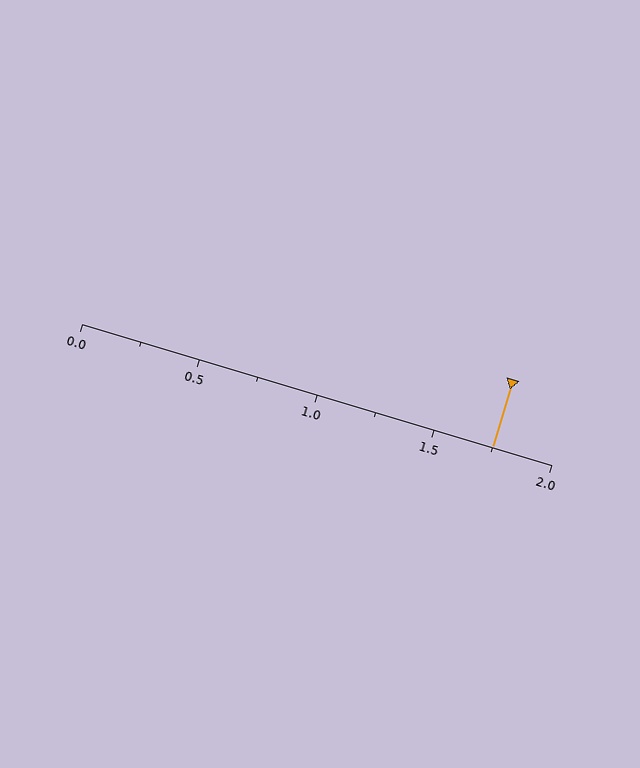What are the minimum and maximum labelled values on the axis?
The axis runs from 0.0 to 2.0.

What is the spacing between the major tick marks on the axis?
The major ticks are spaced 0.5 apart.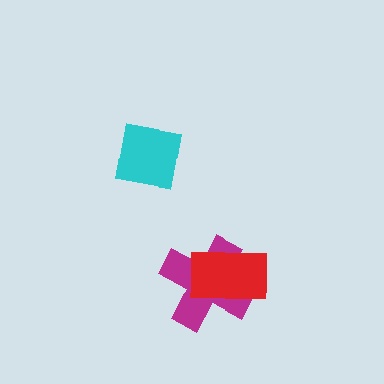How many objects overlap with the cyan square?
0 objects overlap with the cyan square.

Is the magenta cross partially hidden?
Yes, it is partially covered by another shape.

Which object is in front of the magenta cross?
The red rectangle is in front of the magenta cross.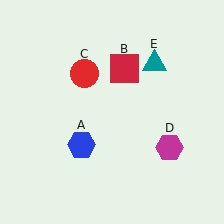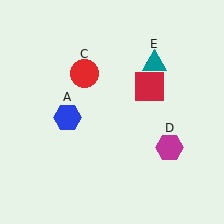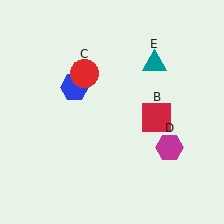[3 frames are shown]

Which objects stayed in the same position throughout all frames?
Red circle (object C) and magenta hexagon (object D) and teal triangle (object E) remained stationary.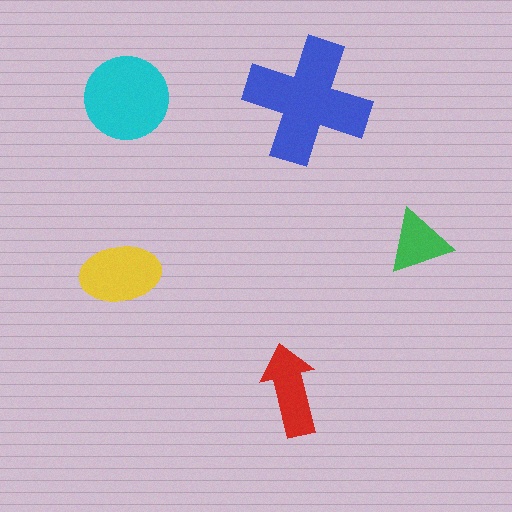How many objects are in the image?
There are 5 objects in the image.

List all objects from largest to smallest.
The blue cross, the cyan circle, the yellow ellipse, the red arrow, the green triangle.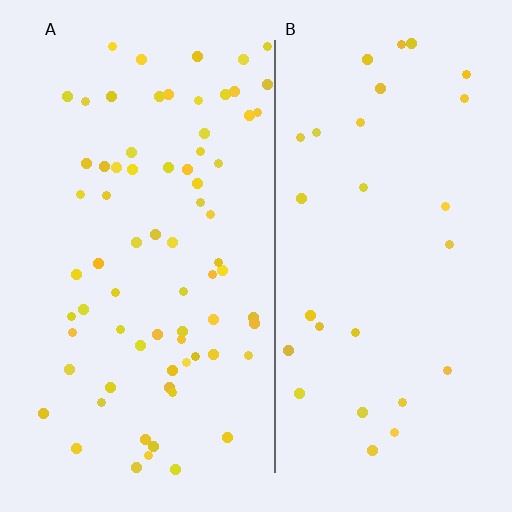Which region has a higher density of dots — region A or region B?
A (the left).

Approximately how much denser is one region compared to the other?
Approximately 2.5× — region A over region B.